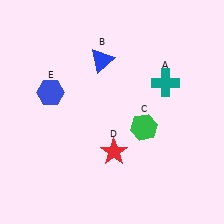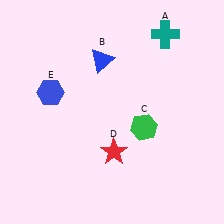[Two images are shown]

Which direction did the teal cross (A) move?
The teal cross (A) moved up.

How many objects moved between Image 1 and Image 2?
1 object moved between the two images.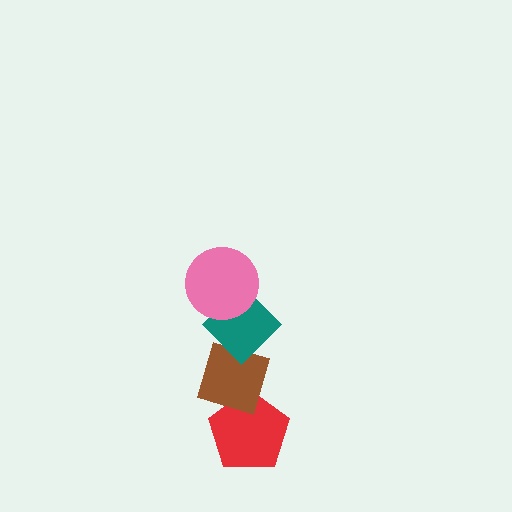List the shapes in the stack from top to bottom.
From top to bottom: the pink circle, the teal diamond, the brown diamond, the red pentagon.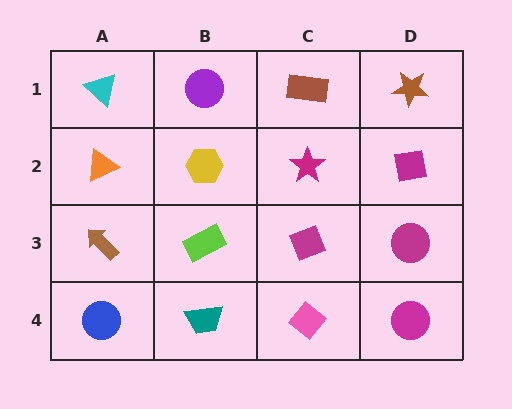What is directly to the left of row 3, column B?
A brown arrow.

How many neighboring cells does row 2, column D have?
3.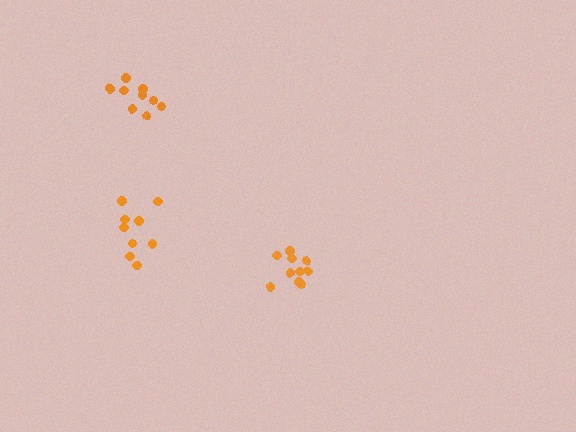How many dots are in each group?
Group 1: 9 dots, Group 2: 9 dots, Group 3: 10 dots (28 total).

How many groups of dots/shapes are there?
There are 3 groups.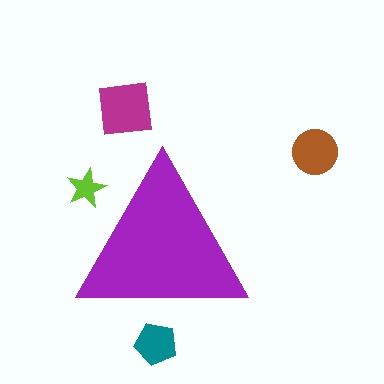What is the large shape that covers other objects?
A purple triangle.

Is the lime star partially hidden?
Yes, the lime star is partially hidden behind the purple triangle.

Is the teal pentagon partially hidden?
Yes, the teal pentagon is partially hidden behind the purple triangle.